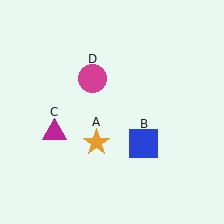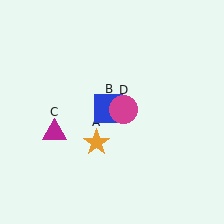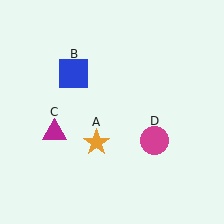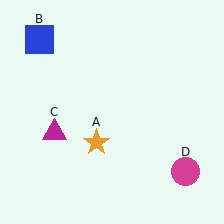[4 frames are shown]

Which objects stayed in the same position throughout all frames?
Orange star (object A) and magenta triangle (object C) remained stationary.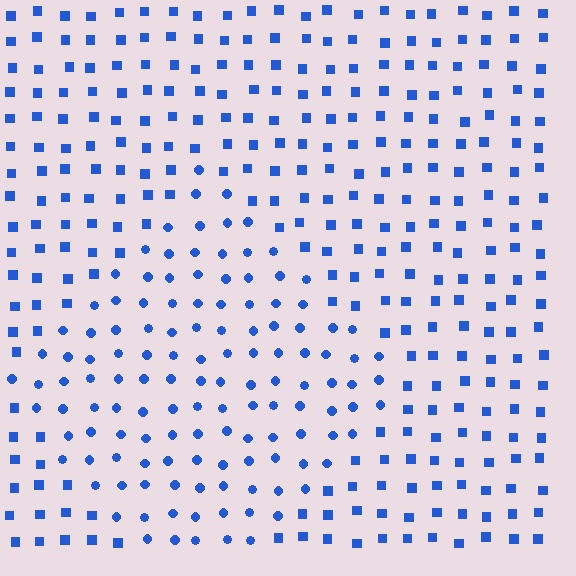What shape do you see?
I see a diamond.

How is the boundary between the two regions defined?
The boundary is defined by a change in element shape: circles inside vs. squares outside. All elements share the same color and spacing.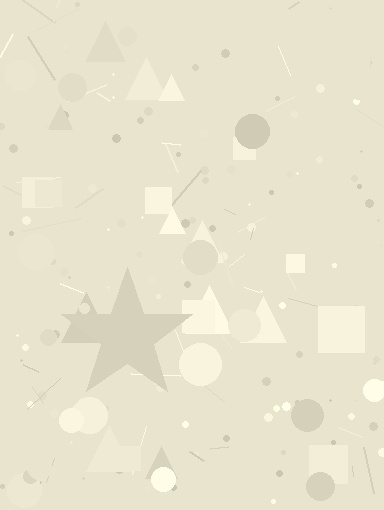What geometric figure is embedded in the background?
A star is embedded in the background.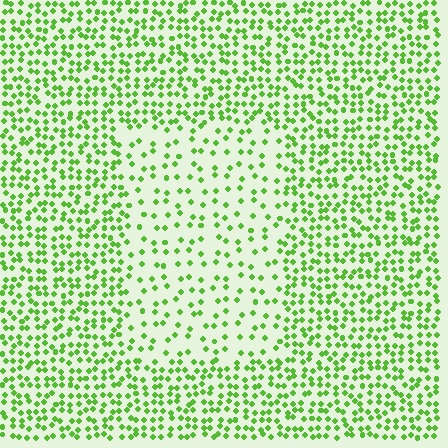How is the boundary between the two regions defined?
The boundary is defined by a change in element density (approximately 2.2x ratio). All elements are the same color, size, and shape.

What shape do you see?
I see a rectangle.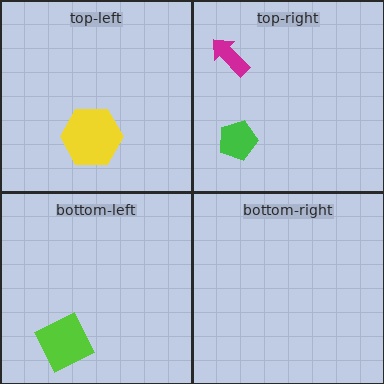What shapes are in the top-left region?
The yellow hexagon.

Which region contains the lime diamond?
The bottom-left region.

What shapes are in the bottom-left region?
The lime diamond.